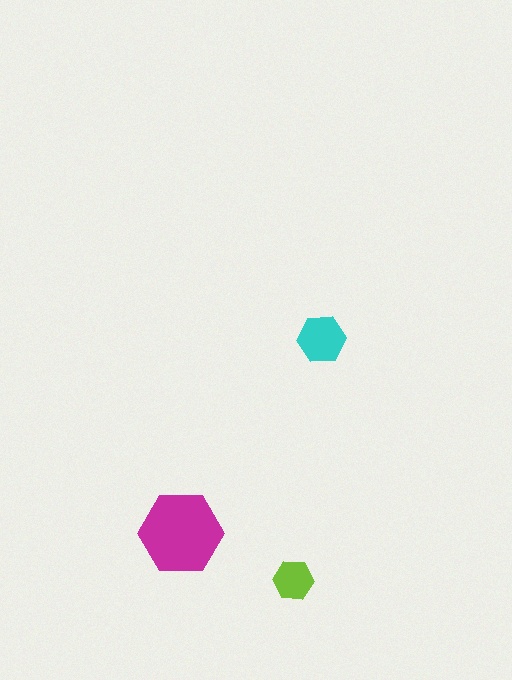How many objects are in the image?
There are 3 objects in the image.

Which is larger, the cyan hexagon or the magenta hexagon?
The magenta one.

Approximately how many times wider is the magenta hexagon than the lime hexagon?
About 2 times wider.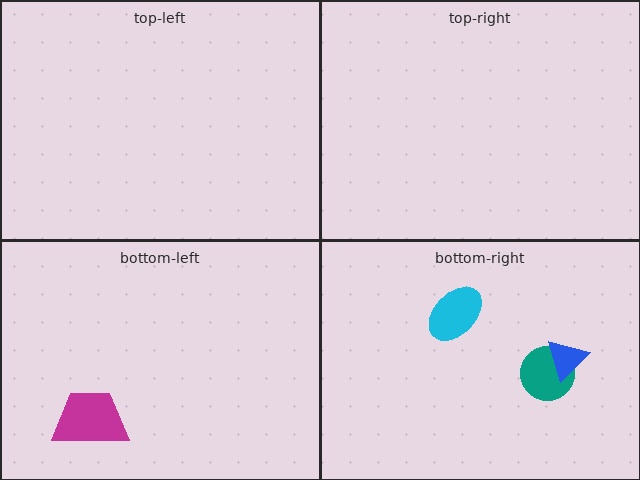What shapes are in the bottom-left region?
The magenta trapezoid.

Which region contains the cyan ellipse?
The bottom-right region.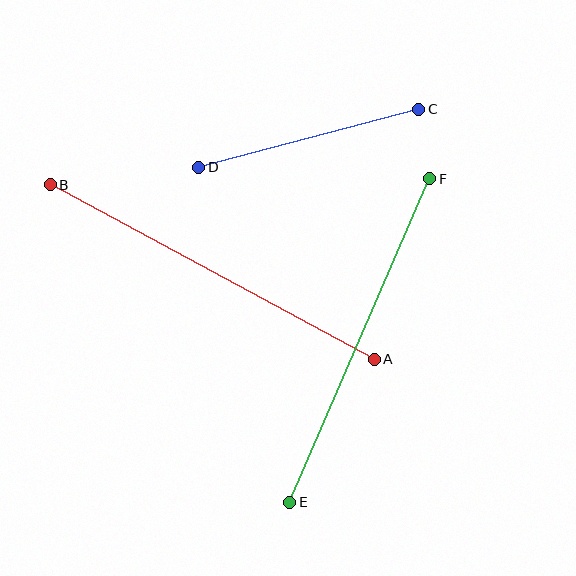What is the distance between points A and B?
The distance is approximately 368 pixels.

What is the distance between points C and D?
The distance is approximately 227 pixels.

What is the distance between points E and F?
The distance is approximately 352 pixels.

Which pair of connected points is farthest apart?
Points A and B are farthest apart.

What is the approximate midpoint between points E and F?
The midpoint is at approximately (360, 341) pixels.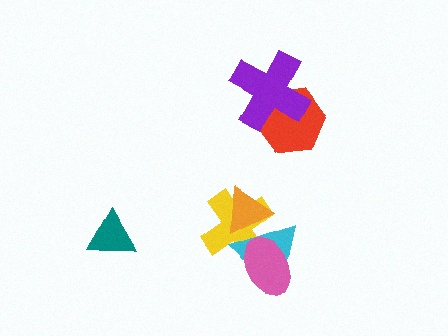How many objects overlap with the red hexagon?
1 object overlaps with the red hexagon.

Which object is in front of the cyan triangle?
The pink ellipse is in front of the cyan triangle.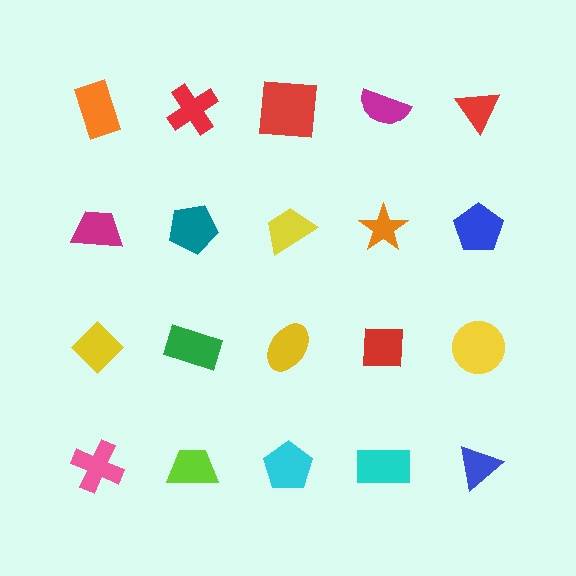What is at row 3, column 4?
A red square.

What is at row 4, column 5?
A blue triangle.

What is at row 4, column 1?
A pink cross.